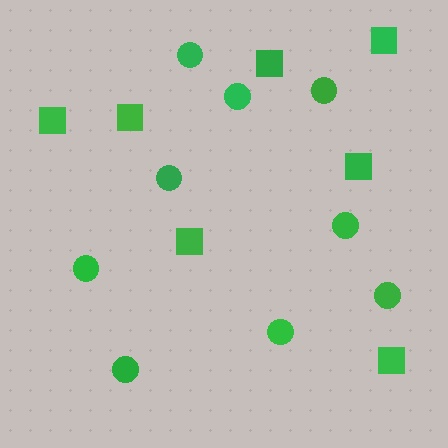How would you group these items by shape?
There are 2 groups: one group of circles (9) and one group of squares (7).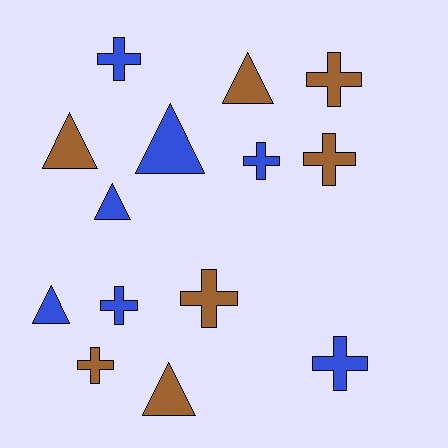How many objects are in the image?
There are 14 objects.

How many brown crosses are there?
There are 4 brown crosses.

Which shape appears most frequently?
Cross, with 8 objects.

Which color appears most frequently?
Brown, with 7 objects.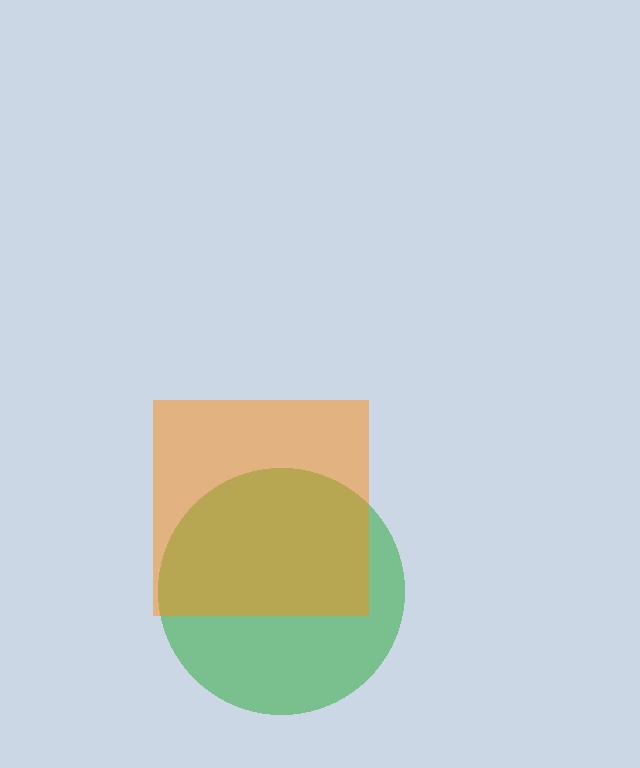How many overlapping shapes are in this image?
There are 2 overlapping shapes in the image.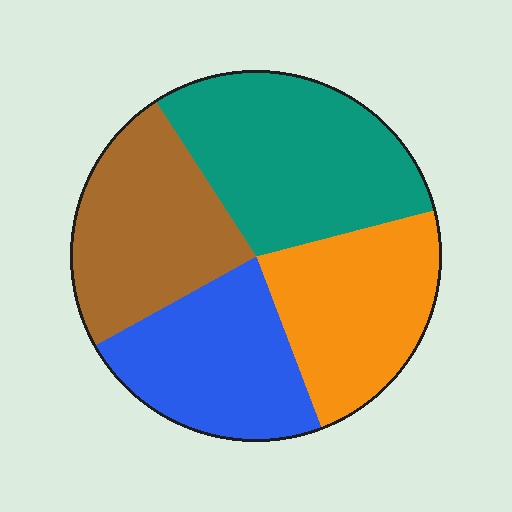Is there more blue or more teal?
Teal.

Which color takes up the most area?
Teal, at roughly 30%.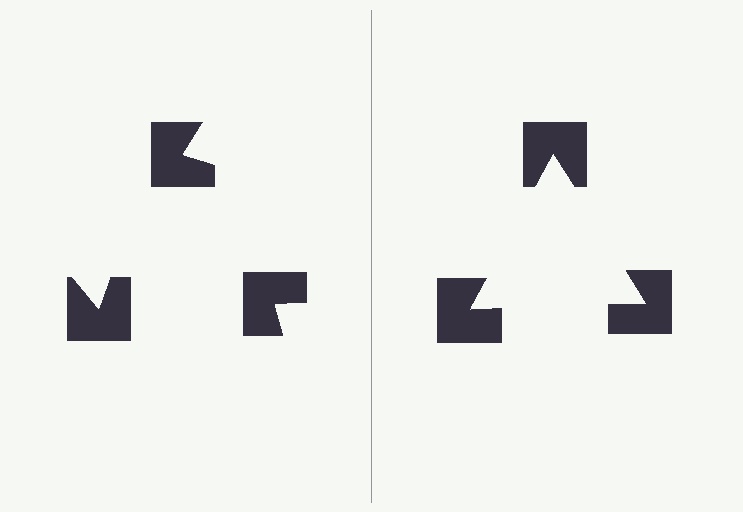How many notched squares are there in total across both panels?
6 — 3 on each side.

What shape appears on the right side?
An illusory triangle.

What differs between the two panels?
The notched squares are positioned identically on both sides; only the wedge orientations differ. On the right they align to a triangle; on the left they are misaligned.